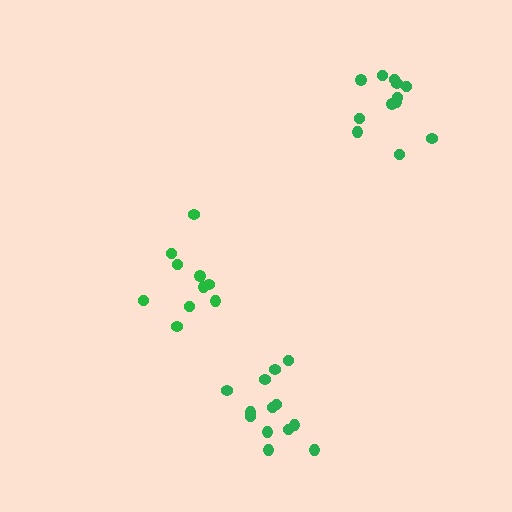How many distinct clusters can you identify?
There are 3 distinct clusters.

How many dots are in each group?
Group 1: 10 dots, Group 2: 12 dots, Group 3: 13 dots (35 total).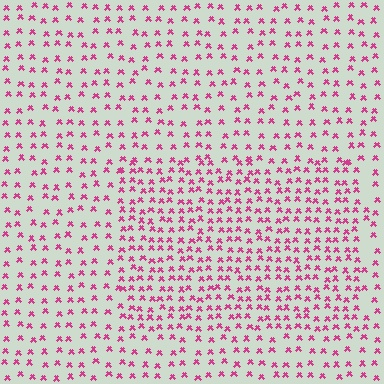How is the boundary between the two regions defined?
The boundary is defined by a change in element density (approximately 1.7x ratio). All elements are the same color, size, and shape.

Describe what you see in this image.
The image contains small magenta elements arranged at two different densities. A rectangle-shaped region is visible where the elements are more densely packed than the surrounding area.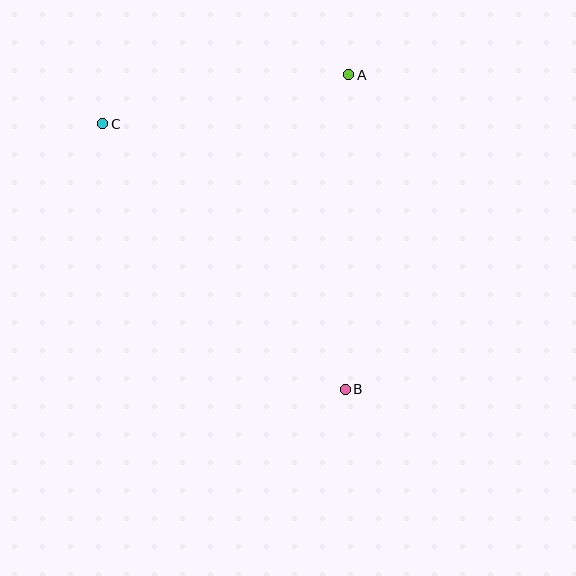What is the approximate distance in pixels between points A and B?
The distance between A and B is approximately 315 pixels.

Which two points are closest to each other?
Points A and C are closest to each other.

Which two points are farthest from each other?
Points B and C are farthest from each other.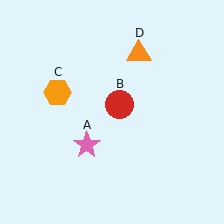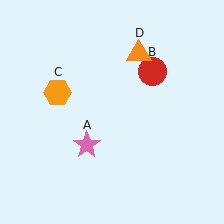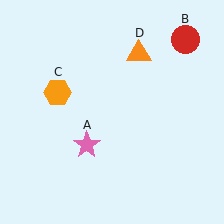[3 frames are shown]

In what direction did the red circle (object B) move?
The red circle (object B) moved up and to the right.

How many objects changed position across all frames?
1 object changed position: red circle (object B).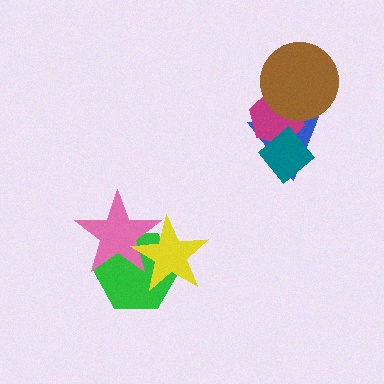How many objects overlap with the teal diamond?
2 objects overlap with the teal diamond.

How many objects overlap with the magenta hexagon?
3 objects overlap with the magenta hexagon.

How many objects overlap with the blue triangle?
3 objects overlap with the blue triangle.